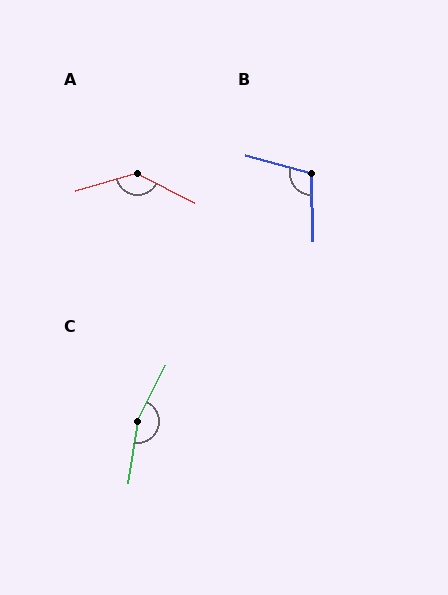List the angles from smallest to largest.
B (107°), A (137°), C (161°).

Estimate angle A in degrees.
Approximately 137 degrees.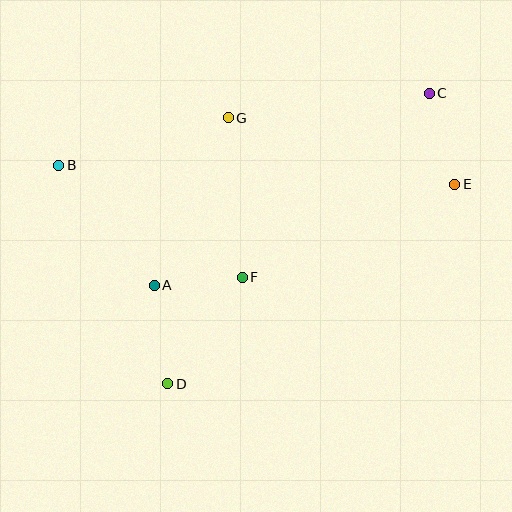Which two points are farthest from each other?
Points B and E are farthest from each other.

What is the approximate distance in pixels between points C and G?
The distance between C and G is approximately 202 pixels.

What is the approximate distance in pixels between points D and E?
The distance between D and E is approximately 349 pixels.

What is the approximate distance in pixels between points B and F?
The distance between B and F is approximately 215 pixels.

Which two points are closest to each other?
Points A and F are closest to each other.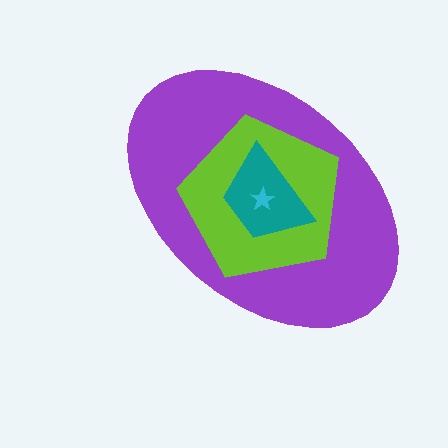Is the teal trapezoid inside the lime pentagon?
Yes.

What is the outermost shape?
The purple ellipse.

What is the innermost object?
The cyan star.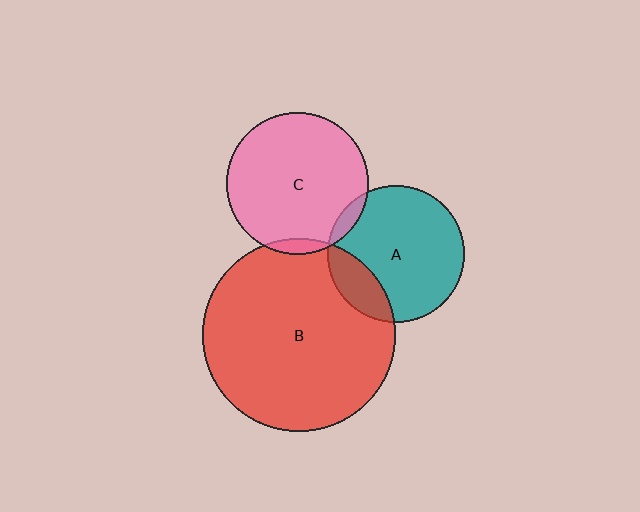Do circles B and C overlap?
Yes.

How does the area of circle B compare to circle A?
Approximately 2.0 times.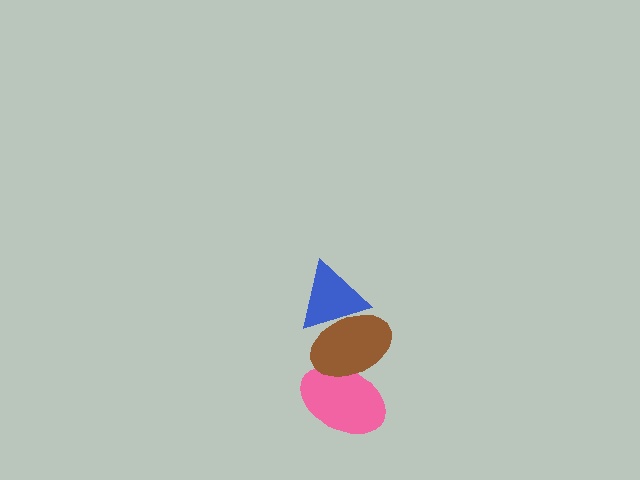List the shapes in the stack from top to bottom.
From top to bottom: the blue triangle, the brown ellipse, the pink ellipse.